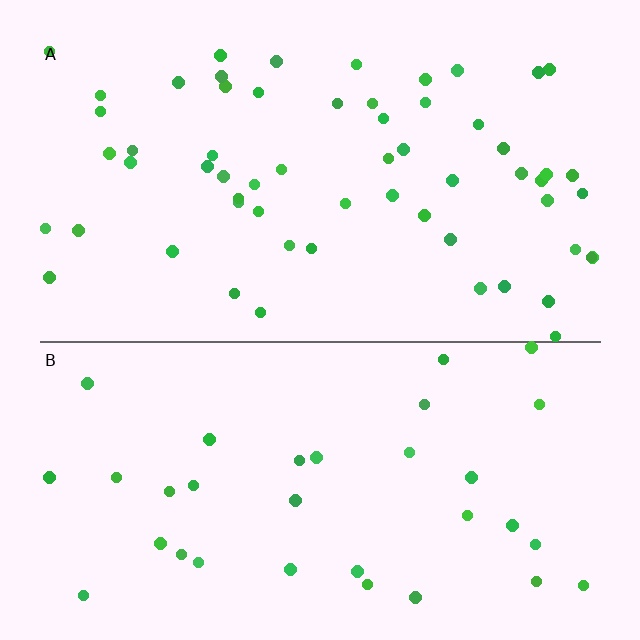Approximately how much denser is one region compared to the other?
Approximately 1.8× — region A over region B.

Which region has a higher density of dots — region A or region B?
A (the top).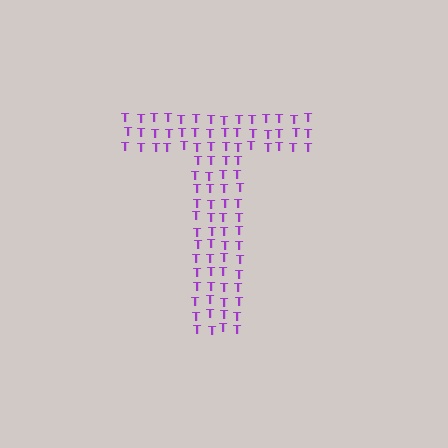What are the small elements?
The small elements are letter T's.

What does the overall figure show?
The overall figure shows the letter T.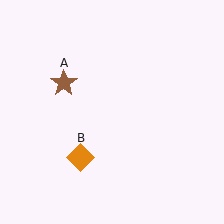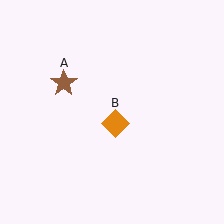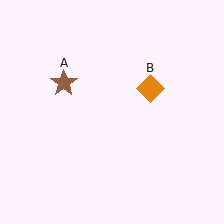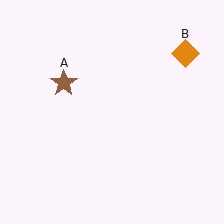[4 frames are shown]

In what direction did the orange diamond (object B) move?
The orange diamond (object B) moved up and to the right.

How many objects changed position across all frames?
1 object changed position: orange diamond (object B).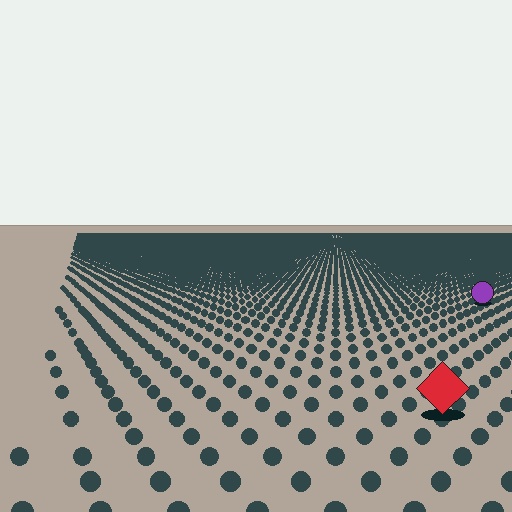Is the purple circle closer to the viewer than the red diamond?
No. The red diamond is closer — you can tell from the texture gradient: the ground texture is coarser near it.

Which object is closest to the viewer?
The red diamond is closest. The texture marks near it are larger and more spread out.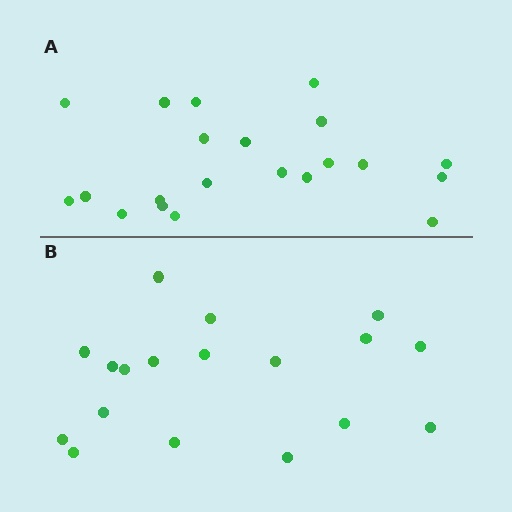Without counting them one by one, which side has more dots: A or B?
Region A (the top region) has more dots.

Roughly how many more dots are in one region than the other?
Region A has just a few more — roughly 2 or 3 more dots than region B.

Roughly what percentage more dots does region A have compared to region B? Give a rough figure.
About 15% more.